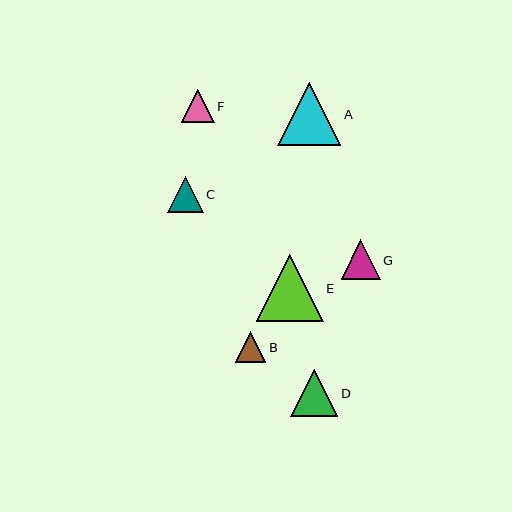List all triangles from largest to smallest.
From largest to smallest: E, A, D, G, C, F, B.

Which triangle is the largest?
Triangle E is the largest with a size of approximately 67 pixels.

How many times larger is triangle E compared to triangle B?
Triangle E is approximately 2.2 times the size of triangle B.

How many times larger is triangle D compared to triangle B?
Triangle D is approximately 1.5 times the size of triangle B.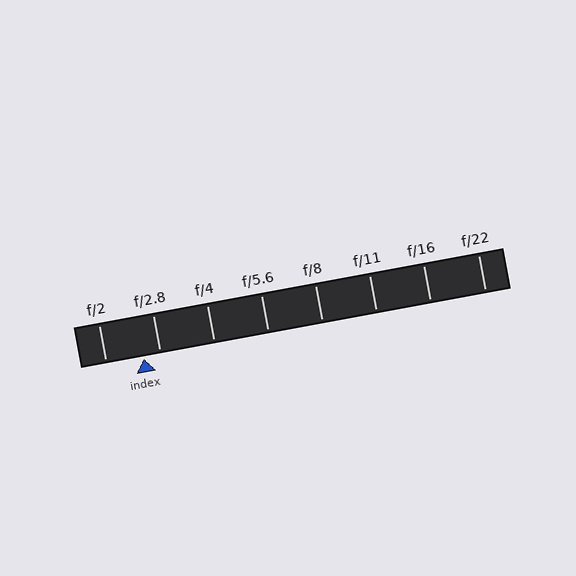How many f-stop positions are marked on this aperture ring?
There are 8 f-stop positions marked.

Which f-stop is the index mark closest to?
The index mark is closest to f/2.8.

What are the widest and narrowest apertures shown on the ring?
The widest aperture shown is f/2 and the narrowest is f/22.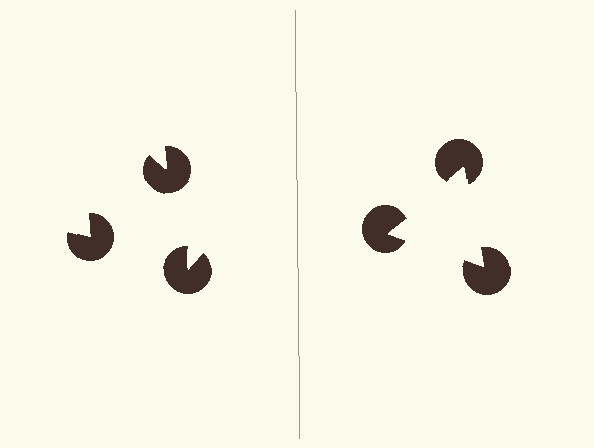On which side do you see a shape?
An illusory triangle appears on the right side. On the left side the wedge cuts are rotated, so no coherent shape forms.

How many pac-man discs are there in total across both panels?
6 — 3 on each side.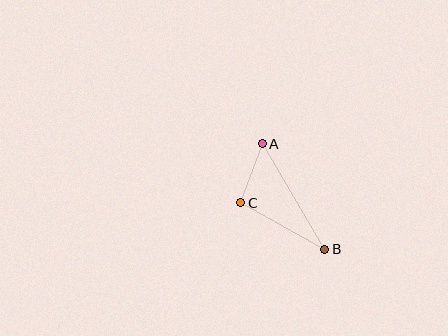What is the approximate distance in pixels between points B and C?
The distance between B and C is approximately 96 pixels.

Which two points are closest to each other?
Points A and C are closest to each other.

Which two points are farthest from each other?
Points A and B are farthest from each other.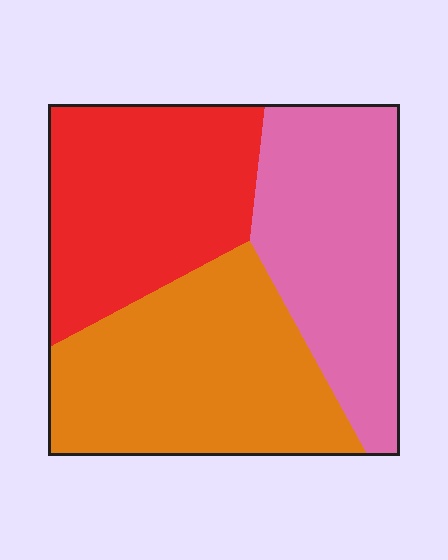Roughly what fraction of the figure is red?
Red takes up between a sixth and a third of the figure.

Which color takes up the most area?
Orange, at roughly 35%.